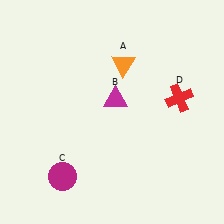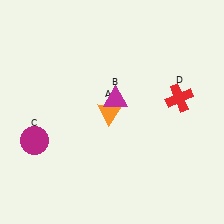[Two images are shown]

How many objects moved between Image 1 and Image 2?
2 objects moved between the two images.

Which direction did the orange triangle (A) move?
The orange triangle (A) moved down.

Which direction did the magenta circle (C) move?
The magenta circle (C) moved up.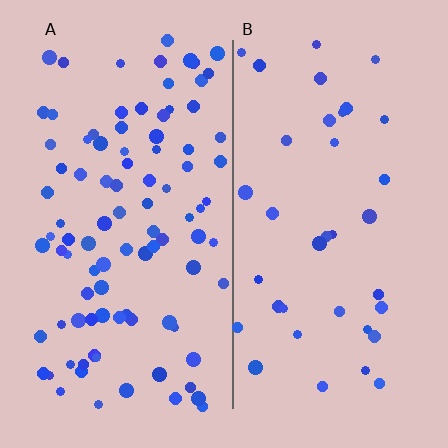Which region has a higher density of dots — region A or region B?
A (the left).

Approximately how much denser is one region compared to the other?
Approximately 2.6× — region A over region B.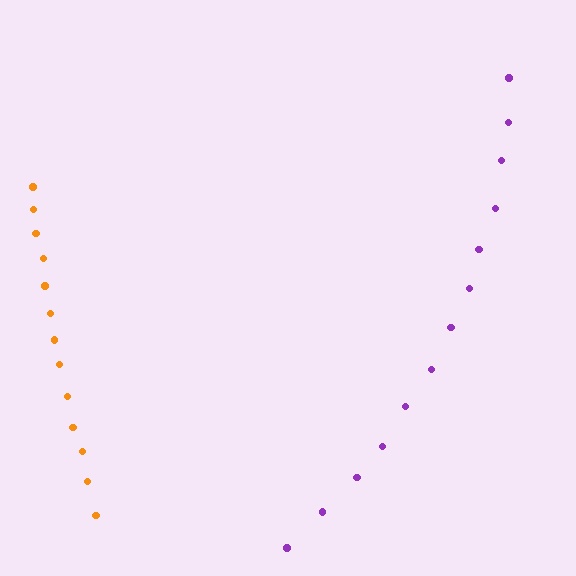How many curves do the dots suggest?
There are 2 distinct paths.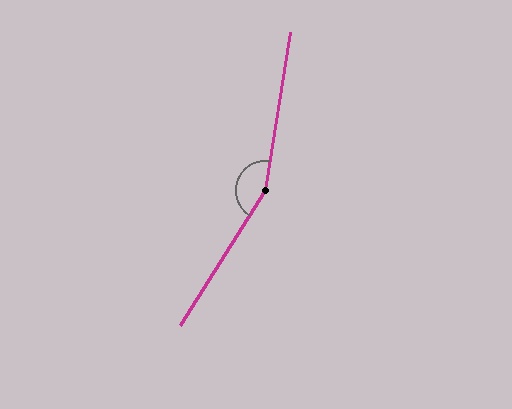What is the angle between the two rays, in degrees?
Approximately 157 degrees.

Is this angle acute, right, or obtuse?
It is obtuse.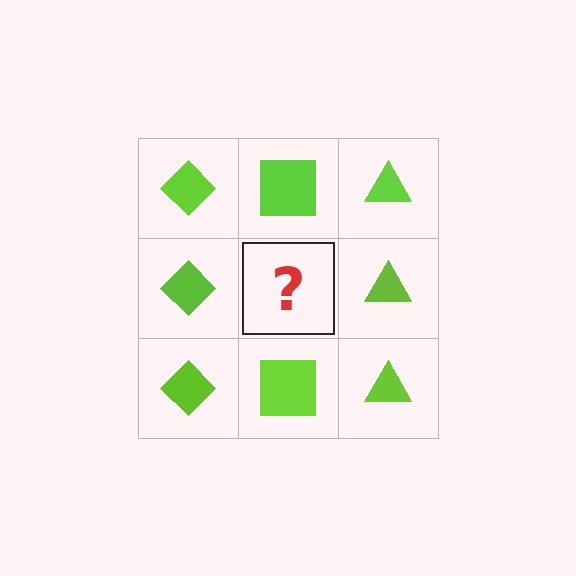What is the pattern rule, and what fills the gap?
The rule is that each column has a consistent shape. The gap should be filled with a lime square.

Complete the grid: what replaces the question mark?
The question mark should be replaced with a lime square.